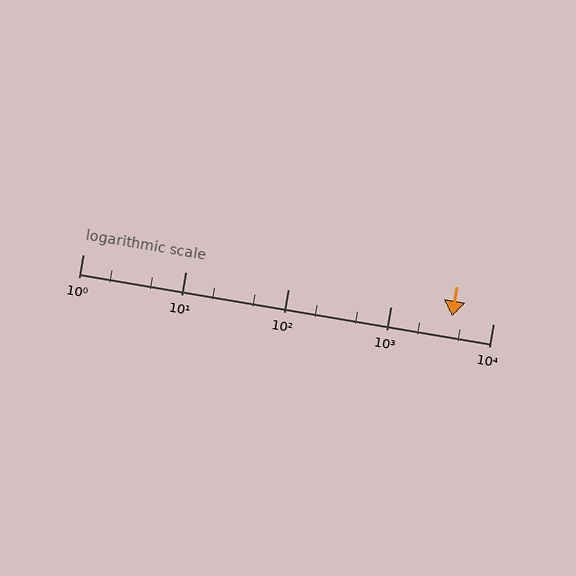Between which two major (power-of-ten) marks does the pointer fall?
The pointer is between 1000 and 10000.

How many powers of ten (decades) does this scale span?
The scale spans 4 decades, from 1 to 10000.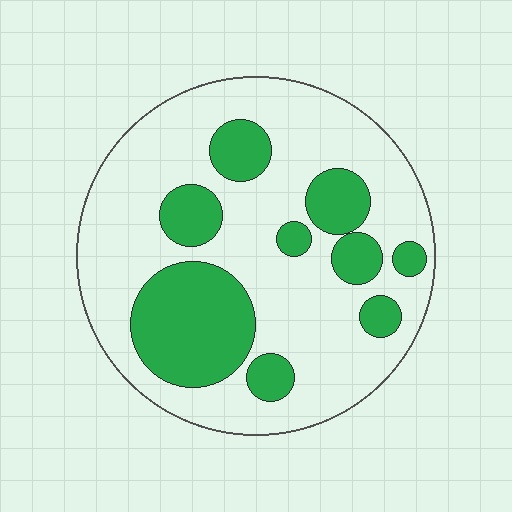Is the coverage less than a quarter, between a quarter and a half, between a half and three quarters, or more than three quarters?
Between a quarter and a half.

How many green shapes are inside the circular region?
9.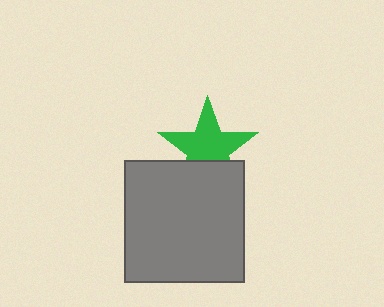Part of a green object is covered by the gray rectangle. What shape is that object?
It is a star.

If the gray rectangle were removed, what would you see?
You would see the complete green star.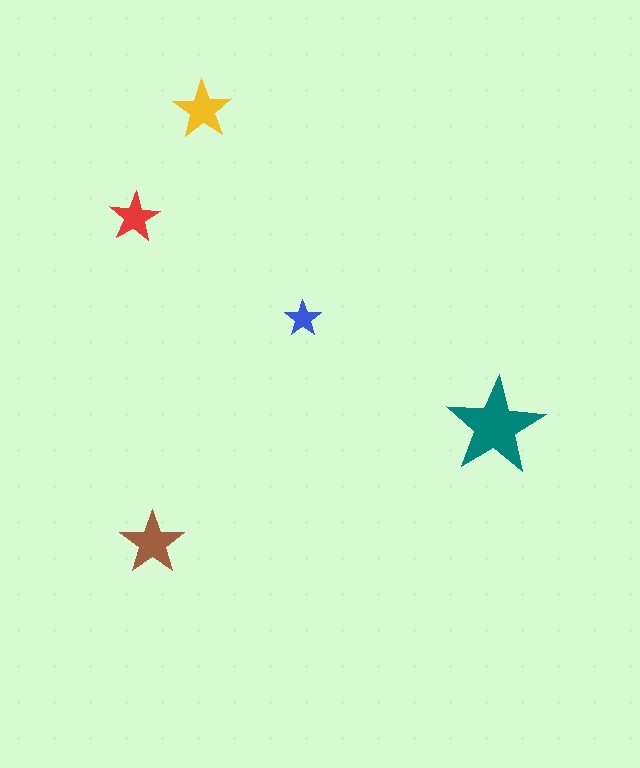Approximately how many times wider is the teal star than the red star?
About 2 times wider.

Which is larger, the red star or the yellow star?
The yellow one.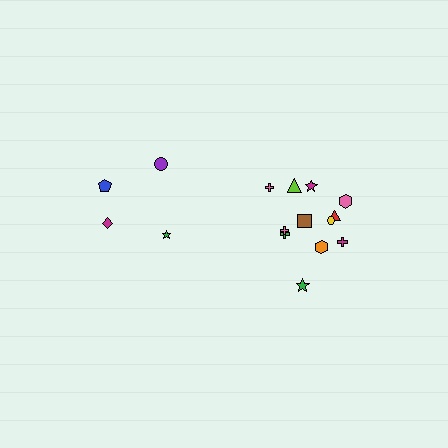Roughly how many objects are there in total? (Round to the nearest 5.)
Roughly 15 objects in total.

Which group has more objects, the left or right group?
The right group.